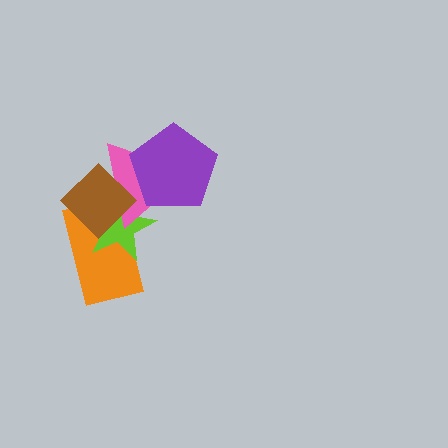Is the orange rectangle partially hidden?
Yes, it is partially covered by another shape.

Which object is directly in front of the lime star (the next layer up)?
The pink triangle is directly in front of the lime star.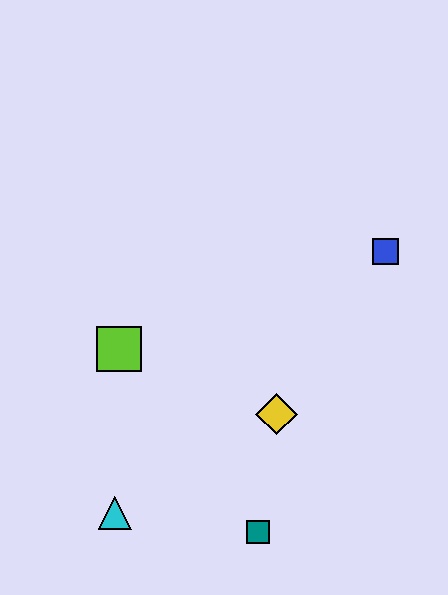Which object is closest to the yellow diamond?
The teal square is closest to the yellow diamond.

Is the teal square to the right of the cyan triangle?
Yes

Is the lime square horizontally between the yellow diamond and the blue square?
No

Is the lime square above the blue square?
No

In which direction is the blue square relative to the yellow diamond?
The blue square is above the yellow diamond.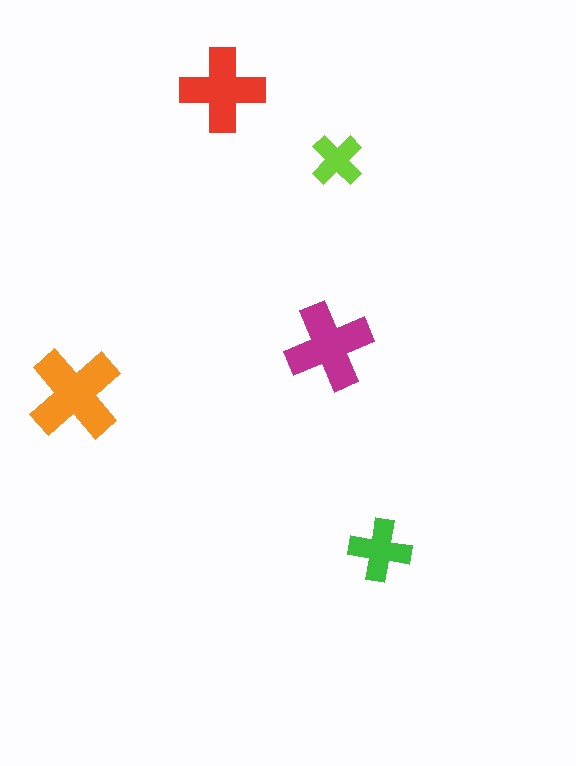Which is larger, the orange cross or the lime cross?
The orange one.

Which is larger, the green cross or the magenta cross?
The magenta one.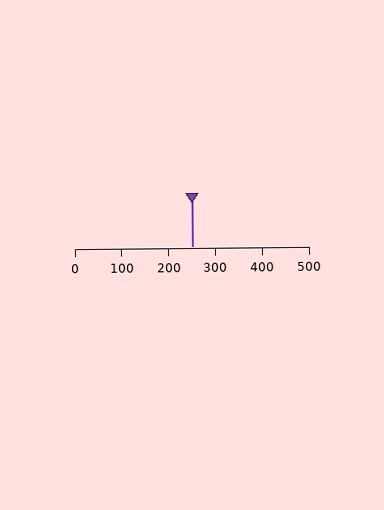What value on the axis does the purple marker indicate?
The marker indicates approximately 250.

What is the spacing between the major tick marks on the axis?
The major ticks are spaced 100 apart.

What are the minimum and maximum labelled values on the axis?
The axis runs from 0 to 500.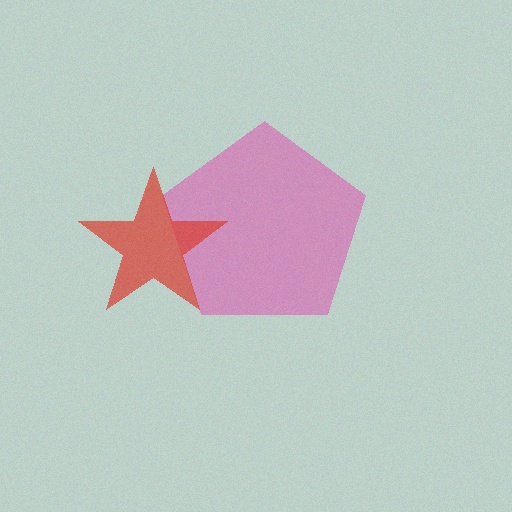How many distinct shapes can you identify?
There are 2 distinct shapes: a pink pentagon, a red star.